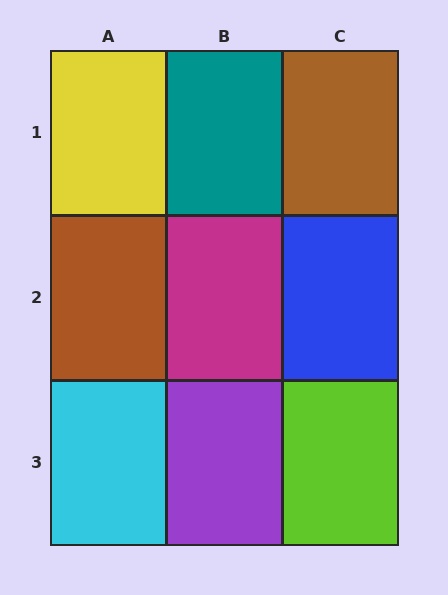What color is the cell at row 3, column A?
Cyan.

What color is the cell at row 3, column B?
Purple.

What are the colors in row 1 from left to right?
Yellow, teal, brown.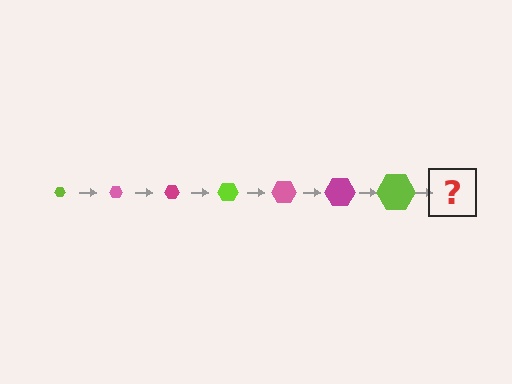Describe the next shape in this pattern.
It should be a pink hexagon, larger than the previous one.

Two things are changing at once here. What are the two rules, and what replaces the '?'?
The two rules are that the hexagon grows larger each step and the color cycles through lime, pink, and magenta. The '?' should be a pink hexagon, larger than the previous one.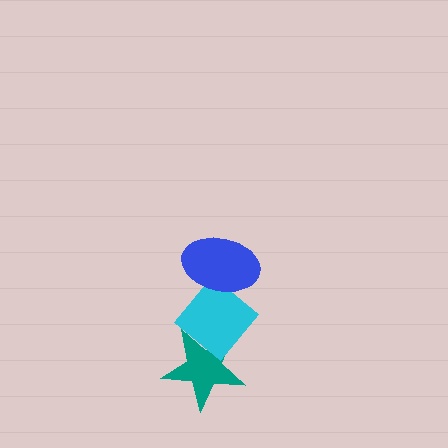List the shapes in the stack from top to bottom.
From top to bottom: the blue ellipse, the cyan diamond, the teal star.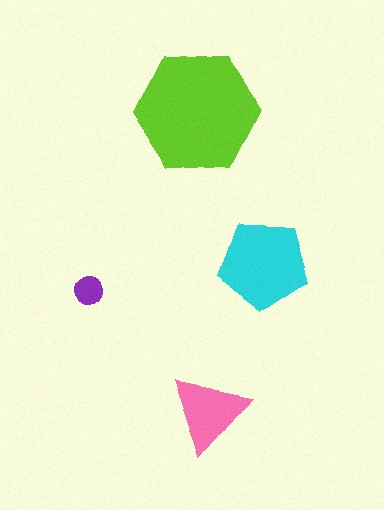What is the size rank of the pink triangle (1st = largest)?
3rd.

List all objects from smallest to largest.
The purple circle, the pink triangle, the cyan pentagon, the lime hexagon.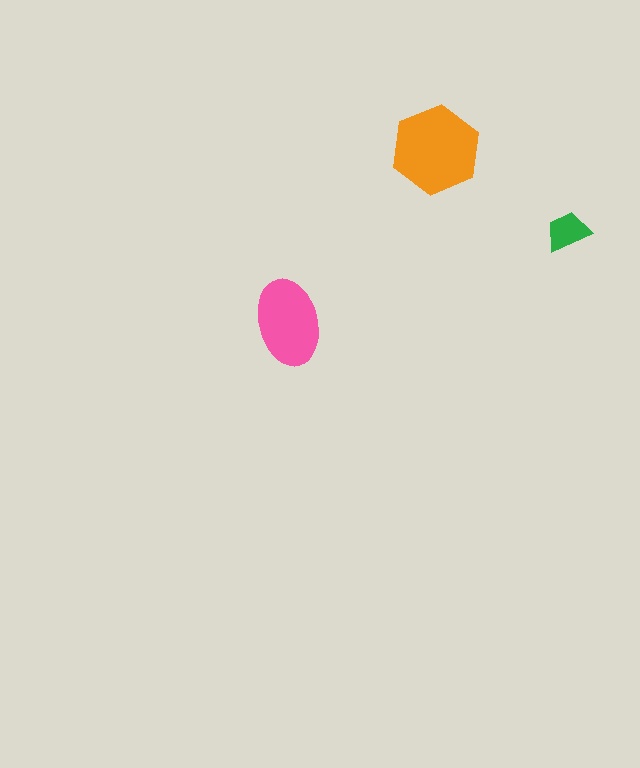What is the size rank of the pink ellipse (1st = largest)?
2nd.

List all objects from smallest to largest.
The green trapezoid, the pink ellipse, the orange hexagon.